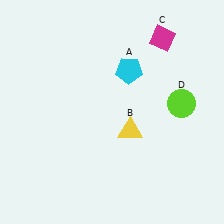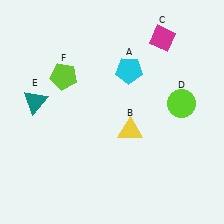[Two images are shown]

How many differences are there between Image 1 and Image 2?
There are 2 differences between the two images.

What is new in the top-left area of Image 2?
A teal triangle (E) was added in the top-left area of Image 2.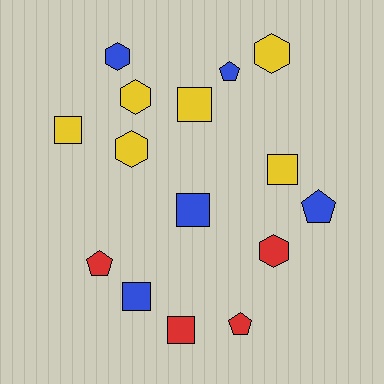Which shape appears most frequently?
Square, with 6 objects.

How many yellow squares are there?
There are 3 yellow squares.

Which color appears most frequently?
Yellow, with 6 objects.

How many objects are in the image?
There are 15 objects.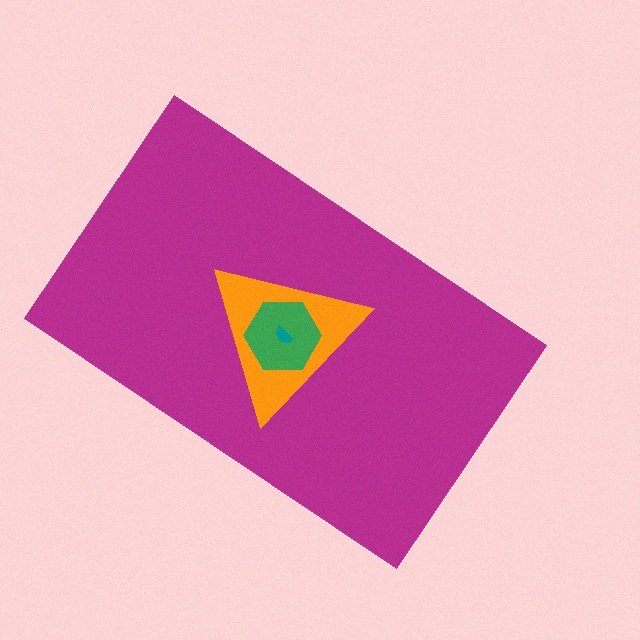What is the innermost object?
The teal semicircle.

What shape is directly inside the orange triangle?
The green hexagon.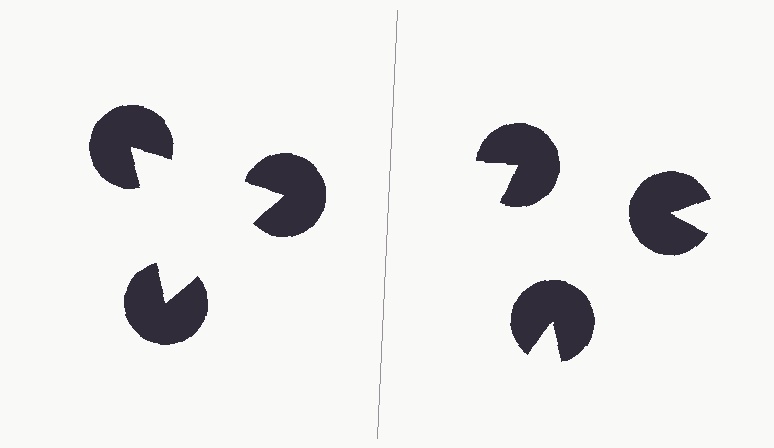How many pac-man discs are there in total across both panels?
6 — 3 on each side.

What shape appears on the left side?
An illusory triangle.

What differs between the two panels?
The pac-man discs are positioned identically on both sides; only the wedge orientations differ. On the left they align to a triangle; on the right they are misaligned.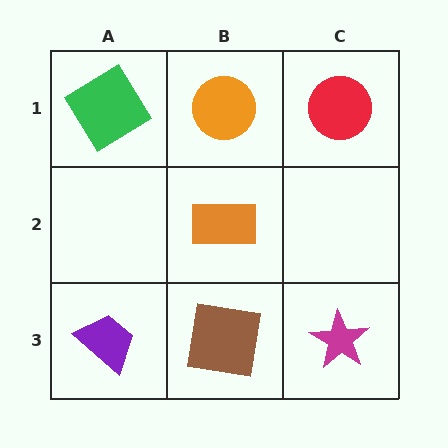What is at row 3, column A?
A purple trapezoid.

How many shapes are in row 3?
3 shapes.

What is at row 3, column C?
A magenta star.